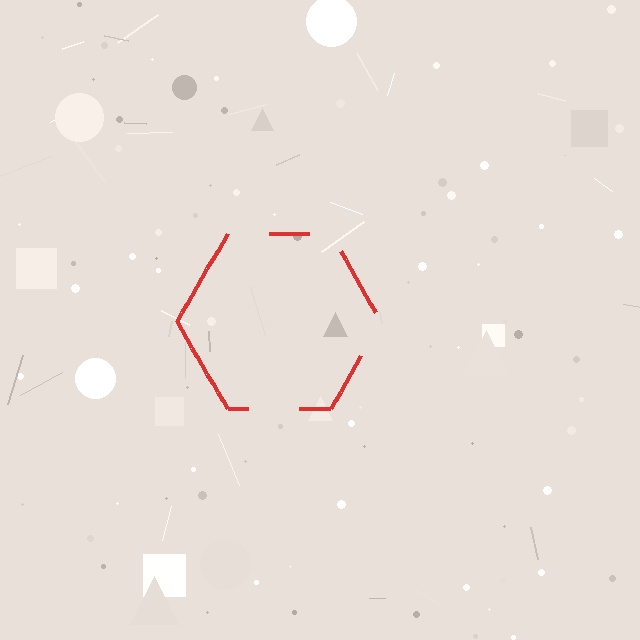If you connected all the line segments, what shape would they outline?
They would outline a hexagon.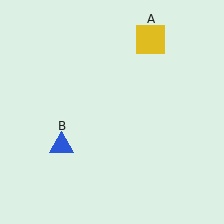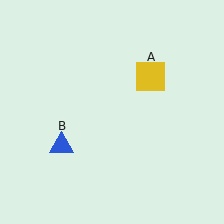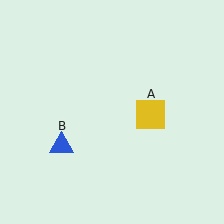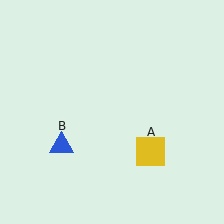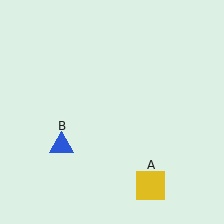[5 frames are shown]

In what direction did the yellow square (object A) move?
The yellow square (object A) moved down.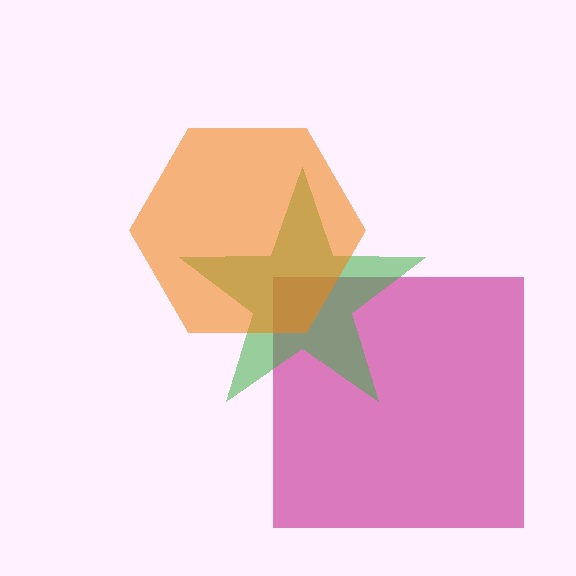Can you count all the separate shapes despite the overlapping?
Yes, there are 3 separate shapes.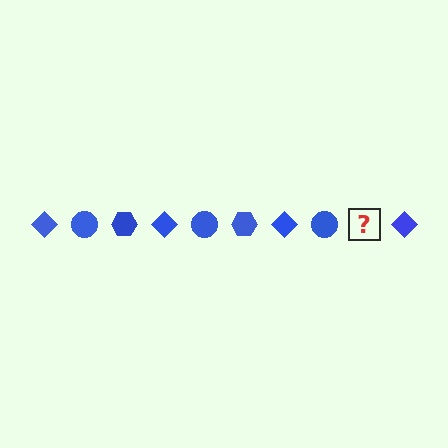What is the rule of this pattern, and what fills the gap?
The rule is that the pattern cycles through diamond, circle, hexagon shapes in blue. The gap should be filled with a blue hexagon.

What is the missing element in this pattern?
The missing element is a blue hexagon.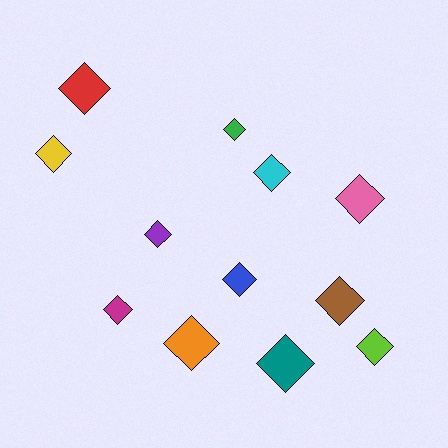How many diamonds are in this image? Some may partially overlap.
There are 12 diamonds.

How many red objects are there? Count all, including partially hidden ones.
There is 1 red object.